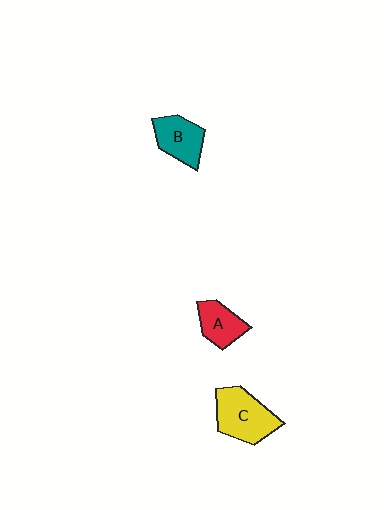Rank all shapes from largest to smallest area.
From largest to smallest: C (yellow), B (teal), A (red).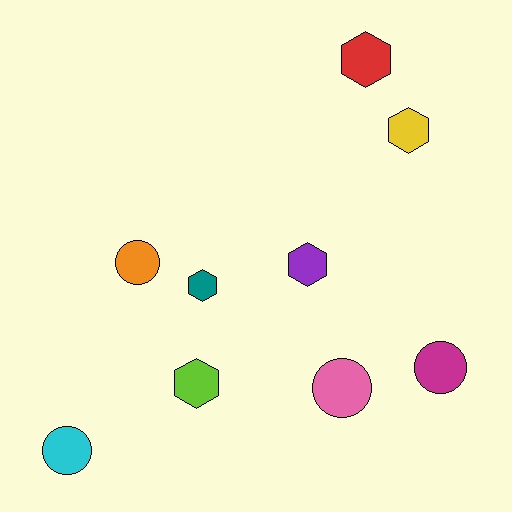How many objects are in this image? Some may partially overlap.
There are 9 objects.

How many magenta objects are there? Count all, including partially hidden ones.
There is 1 magenta object.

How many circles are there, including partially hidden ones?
There are 4 circles.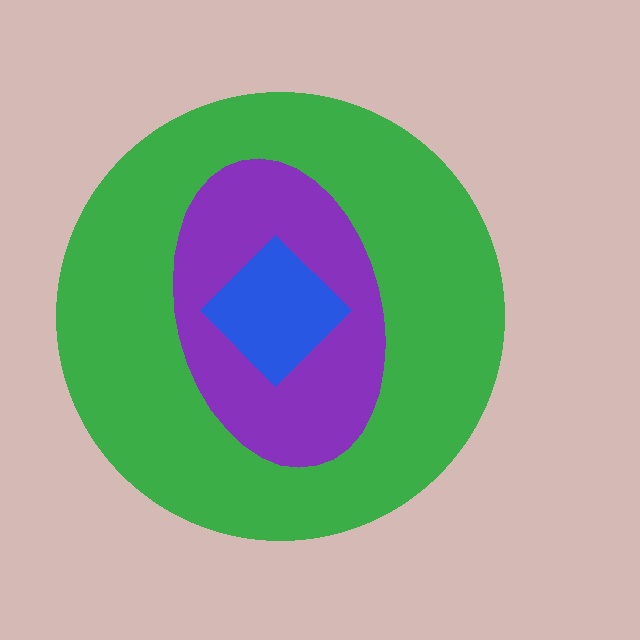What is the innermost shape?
The blue diamond.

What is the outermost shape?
The green circle.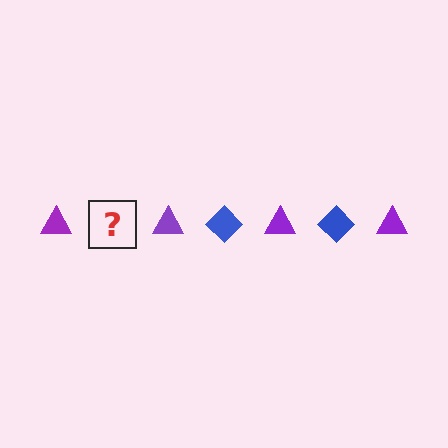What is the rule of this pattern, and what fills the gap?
The rule is that the pattern alternates between purple triangle and blue diamond. The gap should be filled with a blue diamond.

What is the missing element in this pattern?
The missing element is a blue diamond.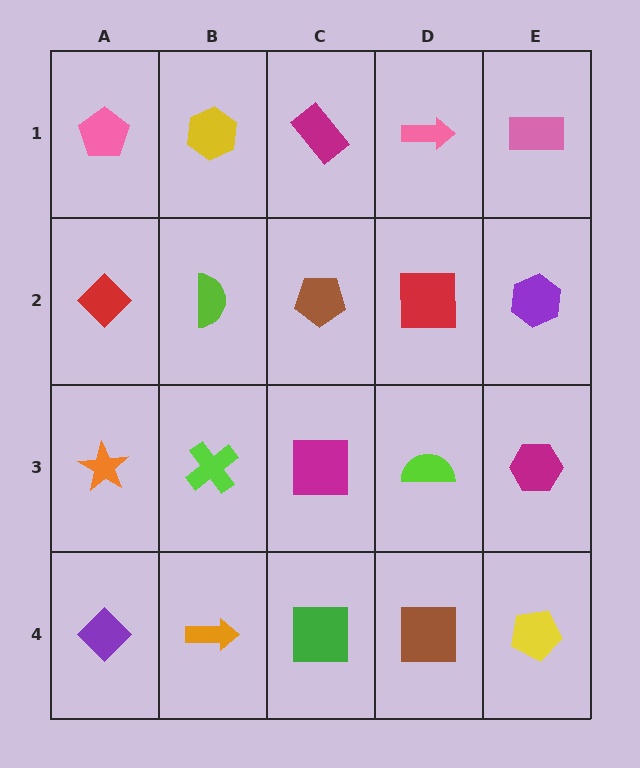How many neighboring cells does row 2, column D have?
4.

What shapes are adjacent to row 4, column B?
A lime cross (row 3, column B), a purple diamond (row 4, column A), a green square (row 4, column C).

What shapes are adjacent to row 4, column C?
A magenta square (row 3, column C), an orange arrow (row 4, column B), a brown square (row 4, column D).